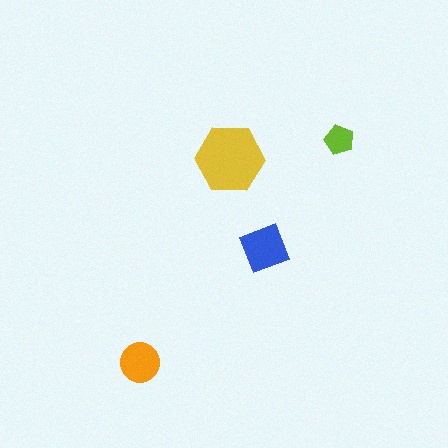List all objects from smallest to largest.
The lime pentagon, the orange circle, the blue square, the yellow hexagon.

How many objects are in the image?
There are 4 objects in the image.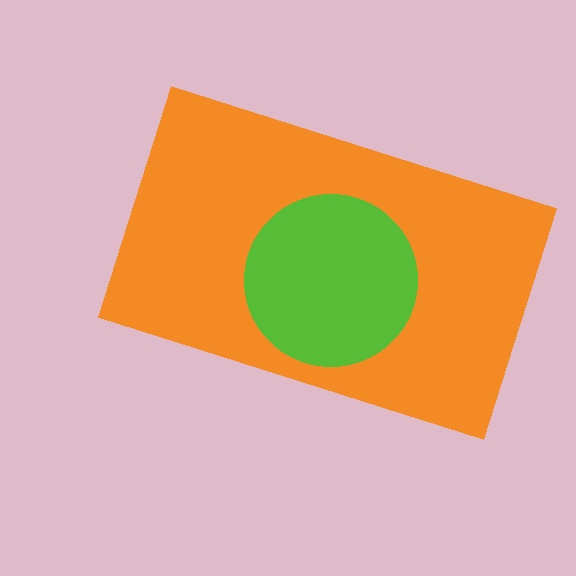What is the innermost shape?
The lime circle.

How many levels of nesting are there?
2.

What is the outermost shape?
The orange rectangle.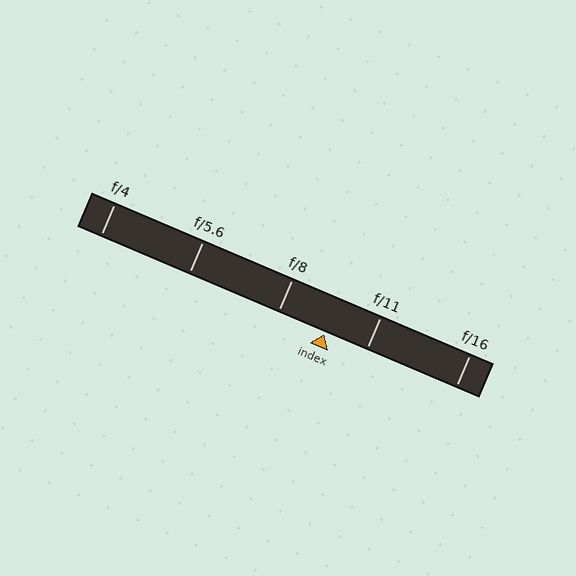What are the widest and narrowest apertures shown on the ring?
The widest aperture shown is f/4 and the narrowest is f/16.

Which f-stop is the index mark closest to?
The index mark is closest to f/11.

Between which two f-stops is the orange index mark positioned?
The index mark is between f/8 and f/11.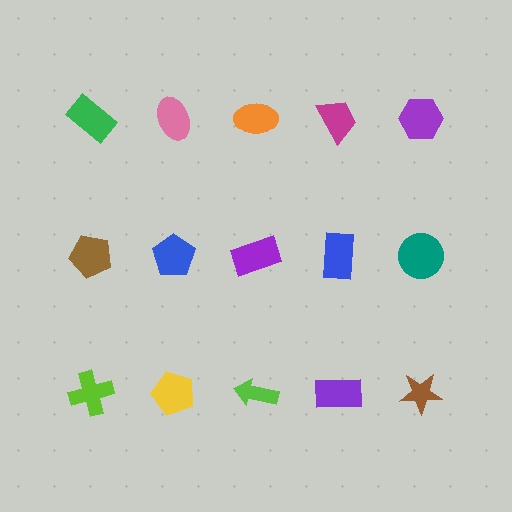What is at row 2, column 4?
A blue rectangle.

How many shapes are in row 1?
5 shapes.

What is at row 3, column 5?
A brown star.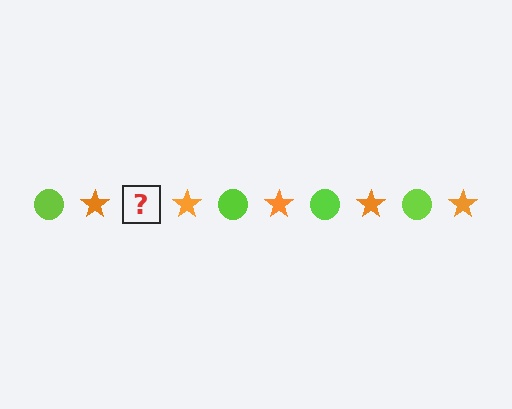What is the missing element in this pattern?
The missing element is a lime circle.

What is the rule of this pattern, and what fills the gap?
The rule is that the pattern alternates between lime circle and orange star. The gap should be filled with a lime circle.